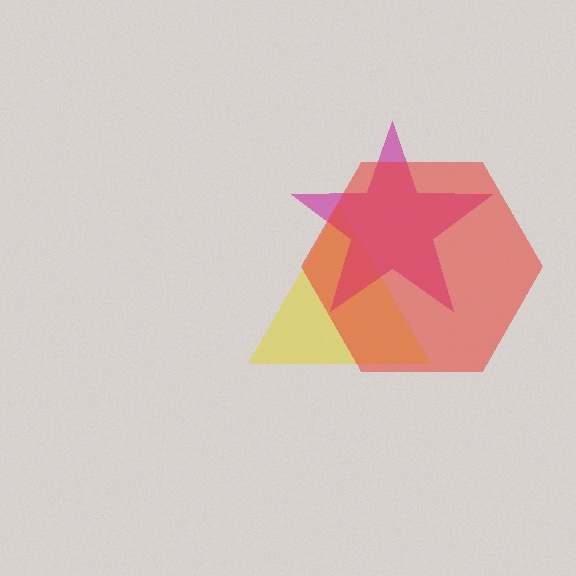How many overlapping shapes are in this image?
There are 3 overlapping shapes in the image.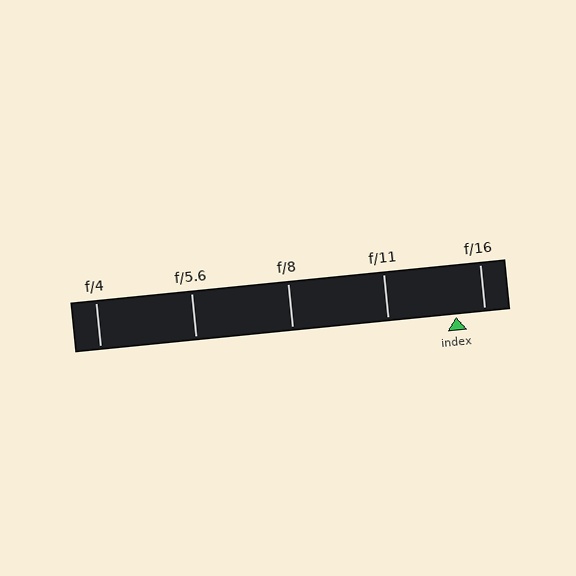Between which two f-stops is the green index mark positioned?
The index mark is between f/11 and f/16.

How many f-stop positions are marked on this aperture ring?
There are 5 f-stop positions marked.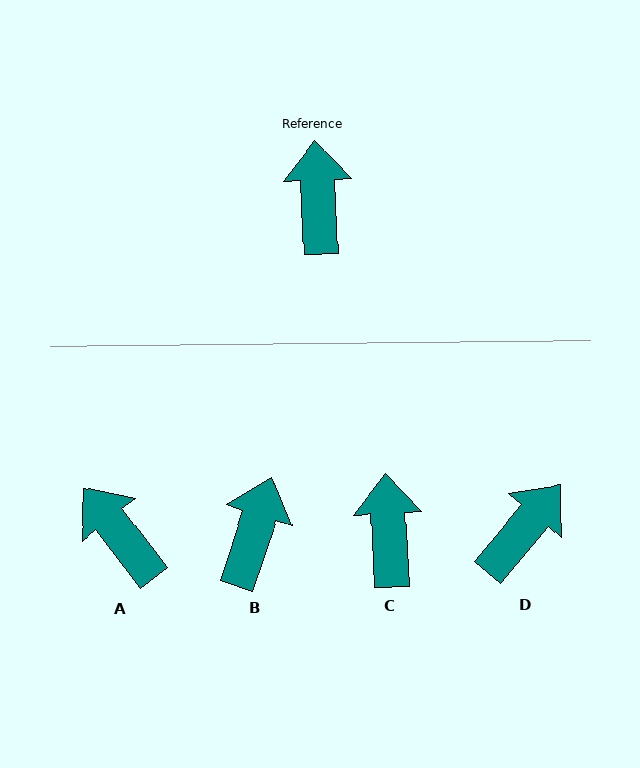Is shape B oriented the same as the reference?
No, it is off by about 21 degrees.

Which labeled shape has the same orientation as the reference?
C.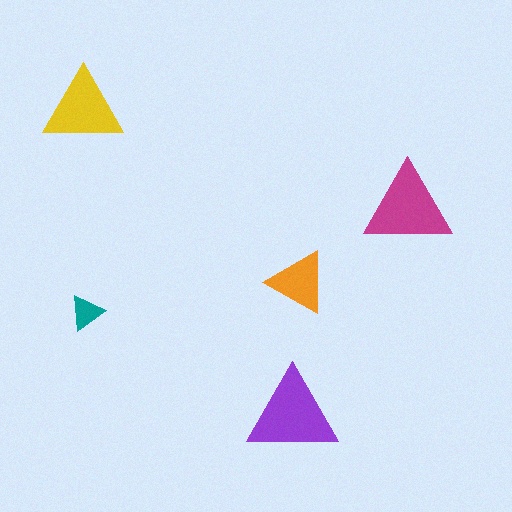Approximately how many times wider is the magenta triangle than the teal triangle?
About 2.5 times wider.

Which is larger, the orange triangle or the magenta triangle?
The magenta one.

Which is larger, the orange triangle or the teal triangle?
The orange one.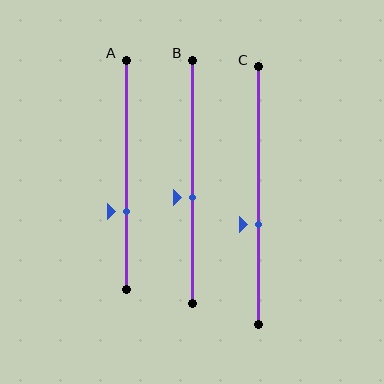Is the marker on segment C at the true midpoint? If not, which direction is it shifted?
No, the marker on segment C is shifted downward by about 11% of the segment length.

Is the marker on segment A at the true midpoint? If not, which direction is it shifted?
No, the marker on segment A is shifted downward by about 16% of the segment length.